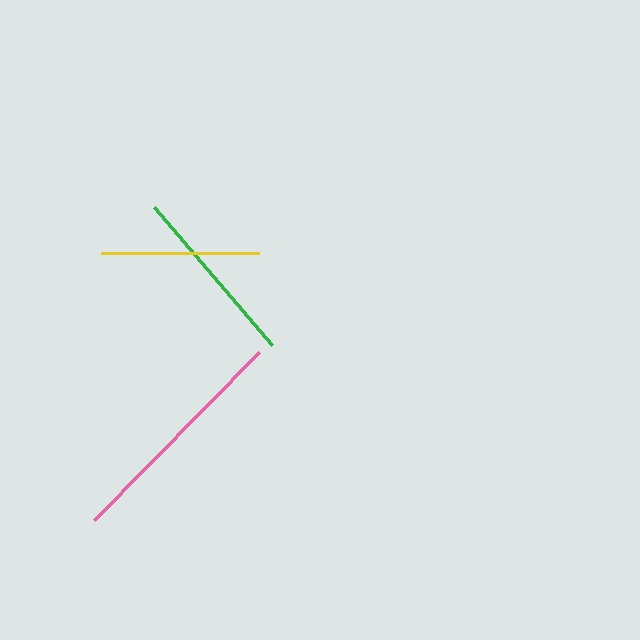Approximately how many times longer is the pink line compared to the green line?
The pink line is approximately 1.3 times the length of the green line.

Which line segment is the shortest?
The yellow line is the shortest at approximately 158 pixels.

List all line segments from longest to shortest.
From longest to shortest: pink, green, yellow.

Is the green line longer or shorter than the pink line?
The pink line is longer than the green line.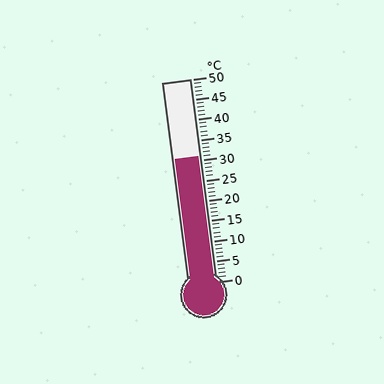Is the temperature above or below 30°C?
The temperature is above 30°C.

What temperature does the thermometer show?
The thermometer shows approximately 31°C.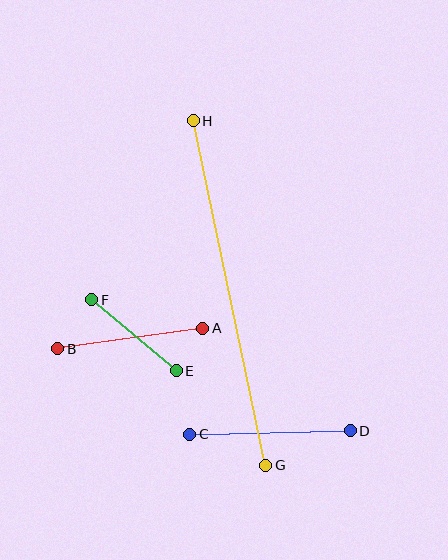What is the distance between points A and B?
The distance is approximately 147 pixels.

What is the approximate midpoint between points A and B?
The midpoint is at approximately (130, 338) pixels.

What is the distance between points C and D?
The distance is approximately 161 pixels.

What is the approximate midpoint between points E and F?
The midpoint is at approximately (134, 335) pixels.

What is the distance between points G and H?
The distance is approximately 352 pixels.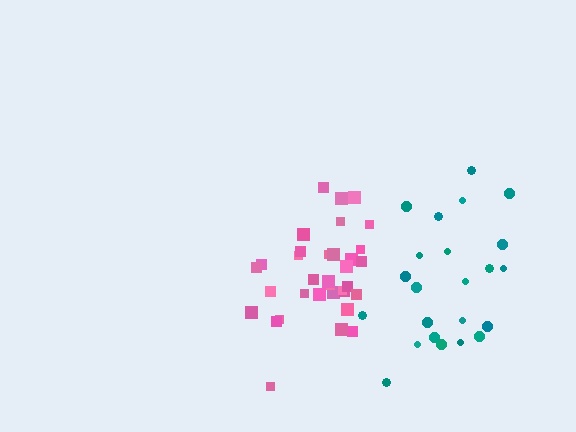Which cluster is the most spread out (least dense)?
Teal.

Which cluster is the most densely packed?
Pink.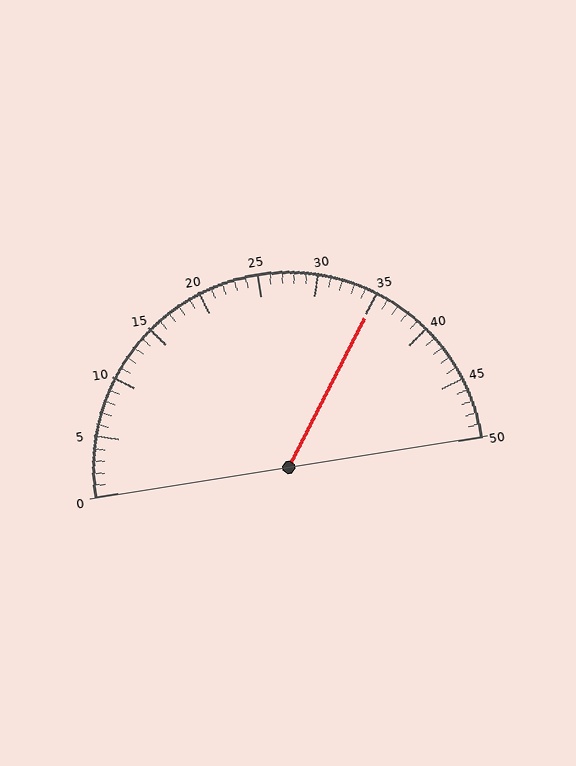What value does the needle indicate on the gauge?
The needle indicates approximately 35.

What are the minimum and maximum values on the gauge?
The gauge ranges from 0 to 50.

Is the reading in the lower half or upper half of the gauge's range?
The reading is in the upper half of the range (0 to 50).